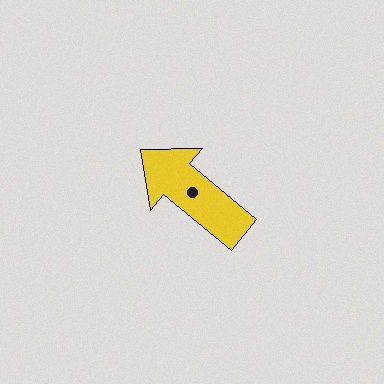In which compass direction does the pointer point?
Northwest.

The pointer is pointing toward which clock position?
Roughly 10 o'clock.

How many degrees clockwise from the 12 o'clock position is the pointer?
Approximately 309 degrees.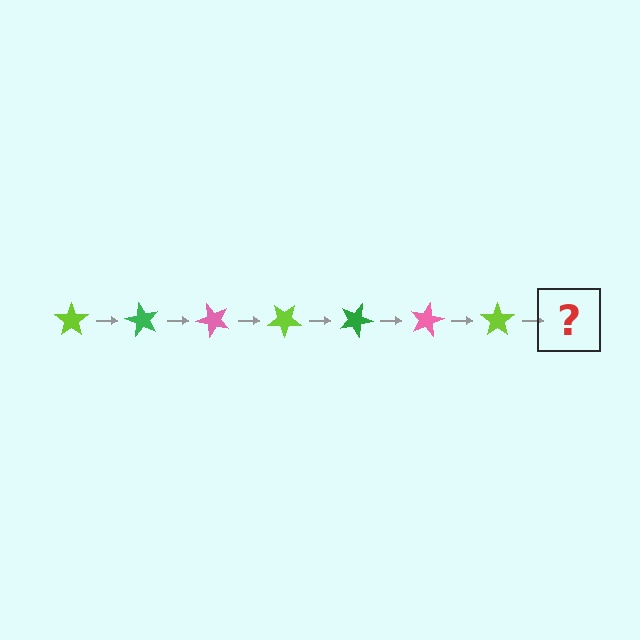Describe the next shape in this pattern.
It should be a green star, rotated 420 degrees from the start.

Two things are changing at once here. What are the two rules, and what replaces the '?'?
The two rules are that it rotates 60 degrees each step and the color cycles through lime, green, and pink. The '?' should be a green star, rotated 420 degrees from the start.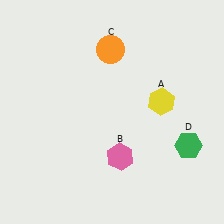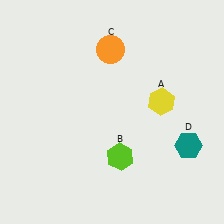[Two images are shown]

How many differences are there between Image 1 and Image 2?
There are 2 differences between the two images.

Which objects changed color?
B changed from pink to lime. D changed from green to teal.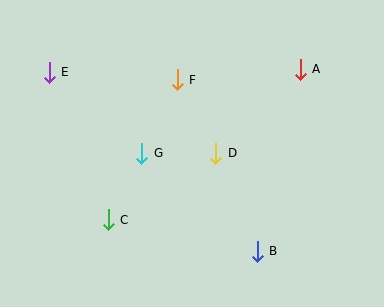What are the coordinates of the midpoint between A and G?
The midpoint between A and G is at (221, 111).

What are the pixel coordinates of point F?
Point F is at (177, 80).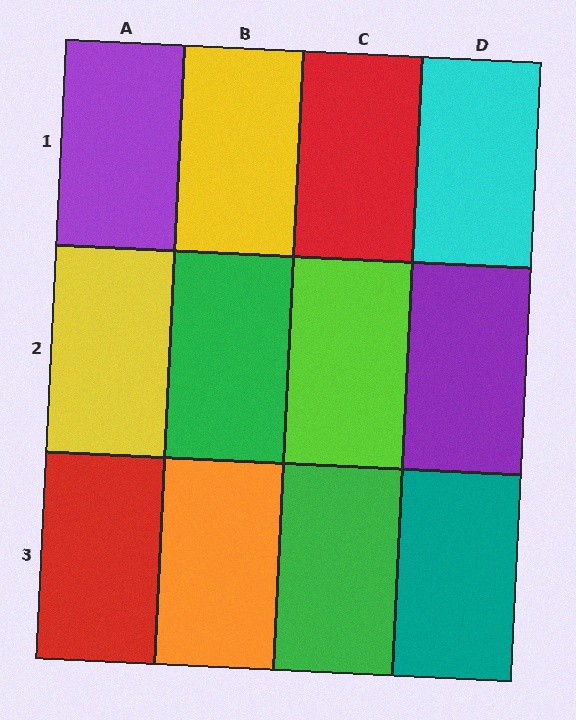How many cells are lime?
1 cell is lime.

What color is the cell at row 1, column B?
Yellow.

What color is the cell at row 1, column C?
Red.